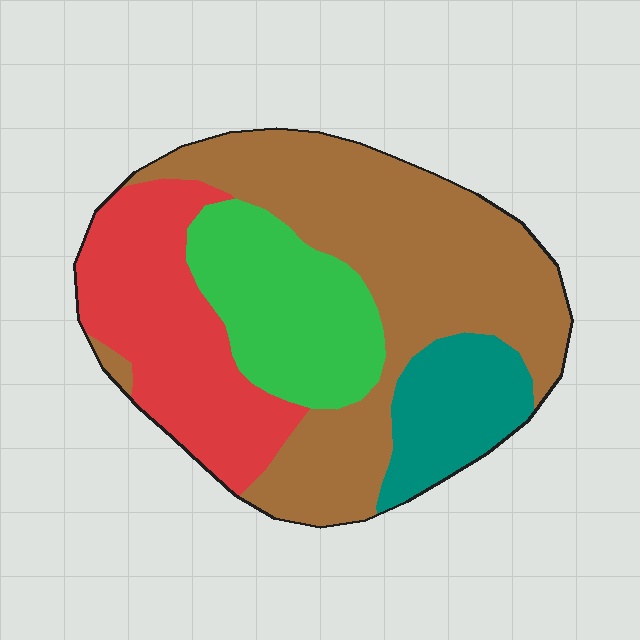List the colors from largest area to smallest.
From largest to smallest: brown, red, green, teal.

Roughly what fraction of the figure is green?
Green covers roughly 20% of the figure.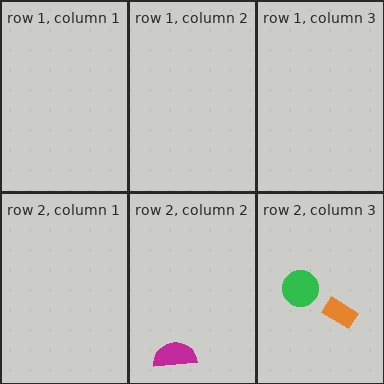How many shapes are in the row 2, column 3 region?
2.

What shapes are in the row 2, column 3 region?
The green circle, the orange rectangle.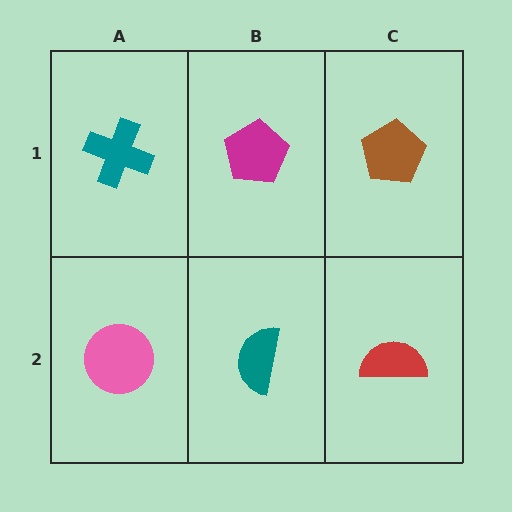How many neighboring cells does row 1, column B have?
3.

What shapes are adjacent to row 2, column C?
A brown pentagon (row 1, column C), a teal semicircle (row 2, column B).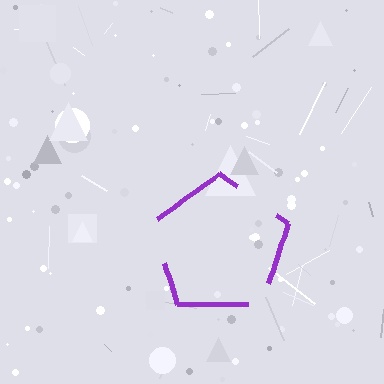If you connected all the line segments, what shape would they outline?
They would outline a pentagon.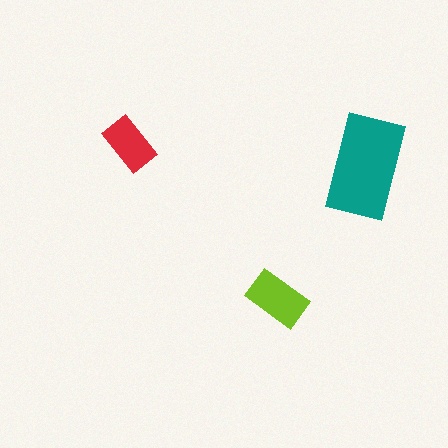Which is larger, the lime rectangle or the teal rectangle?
The teal one.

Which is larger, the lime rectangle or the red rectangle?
The lime one.